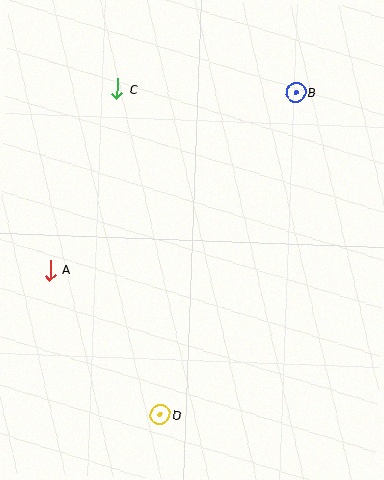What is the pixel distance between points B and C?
The distance between B and C is 178 pixels.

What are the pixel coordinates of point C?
Point C is at (118, 89).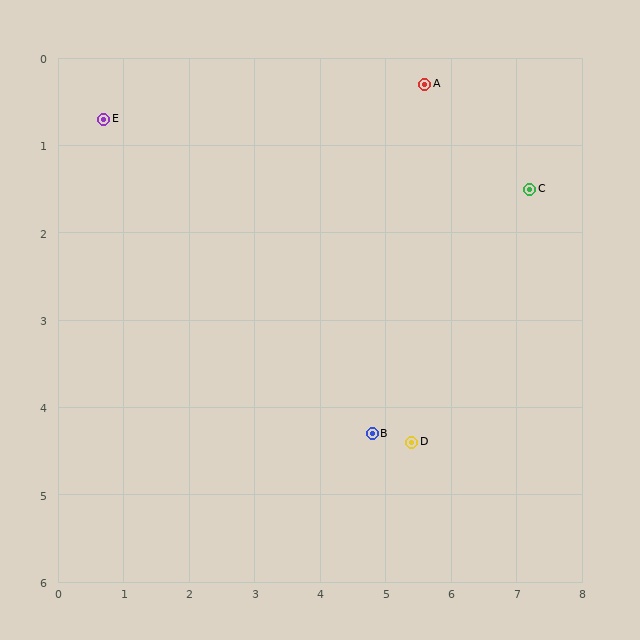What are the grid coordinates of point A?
Point A is at approximately (5.6, 0.3).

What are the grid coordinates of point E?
Point E is at approximately (0.7, 0.7).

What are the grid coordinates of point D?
Point D is at approximately (5.4, 4.4).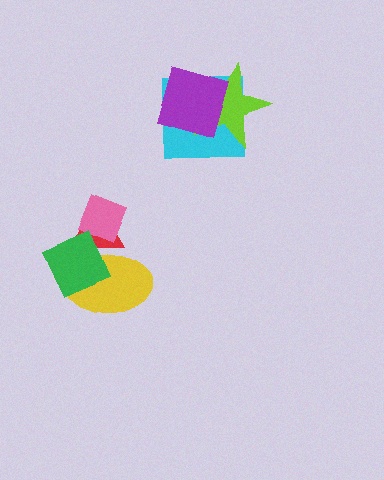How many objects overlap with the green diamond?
3 objects overlap with the green diamond.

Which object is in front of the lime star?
The purple diamond is in front of the lime star.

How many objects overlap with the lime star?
2 objects overlap with the lime star.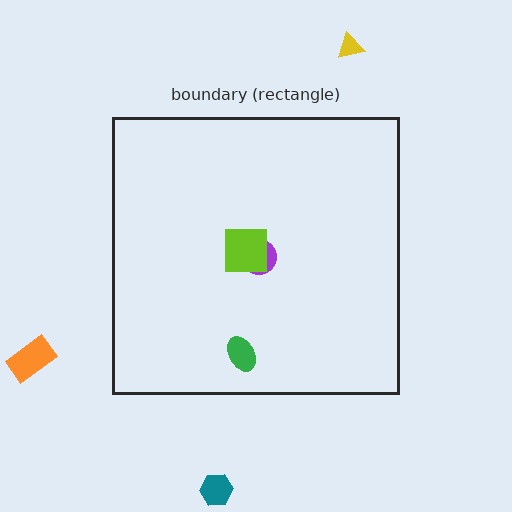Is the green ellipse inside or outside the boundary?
Inside.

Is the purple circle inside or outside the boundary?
Inside.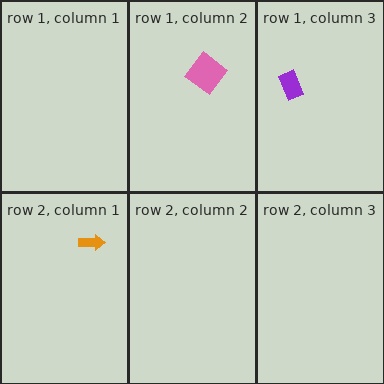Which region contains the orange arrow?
The row 2, column 1 region.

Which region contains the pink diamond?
The row 1, column 2 region.